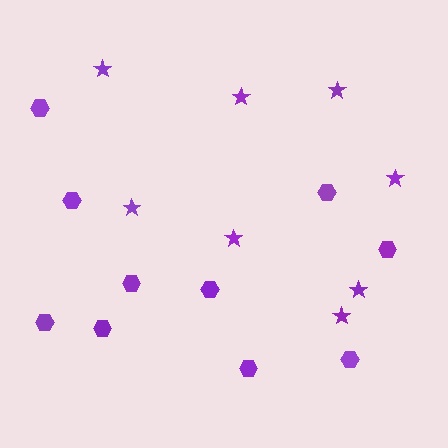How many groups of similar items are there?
There are 2 groups: one group of stars (8) and one group of hexagons (10).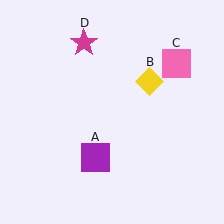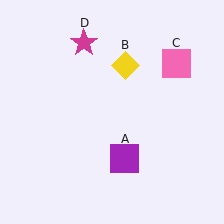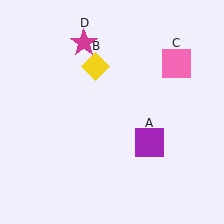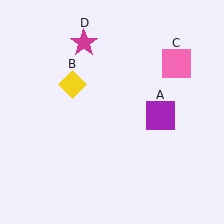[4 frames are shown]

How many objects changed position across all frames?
2 objects changed position: purple square (object A), yellow diamond (object B).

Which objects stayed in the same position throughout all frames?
Pink square (object C) and magenta star (object D) remained stationary.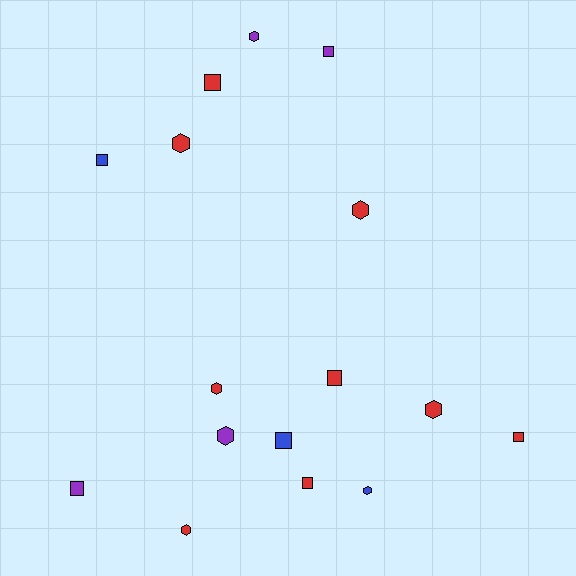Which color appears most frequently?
Red, with 9 objects.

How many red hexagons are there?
There are 5 red hexagons.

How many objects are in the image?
There are 16 objects.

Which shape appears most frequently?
Square, with 8 objects.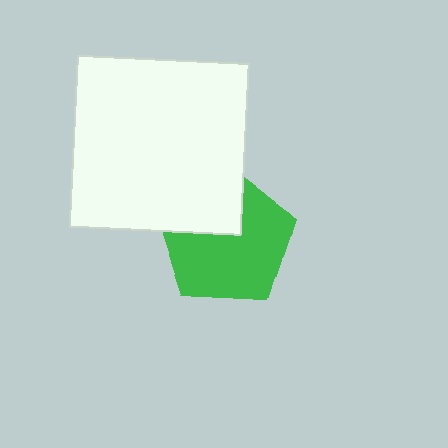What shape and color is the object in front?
The object in front is a white square.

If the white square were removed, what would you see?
You would see the complete green pentagon.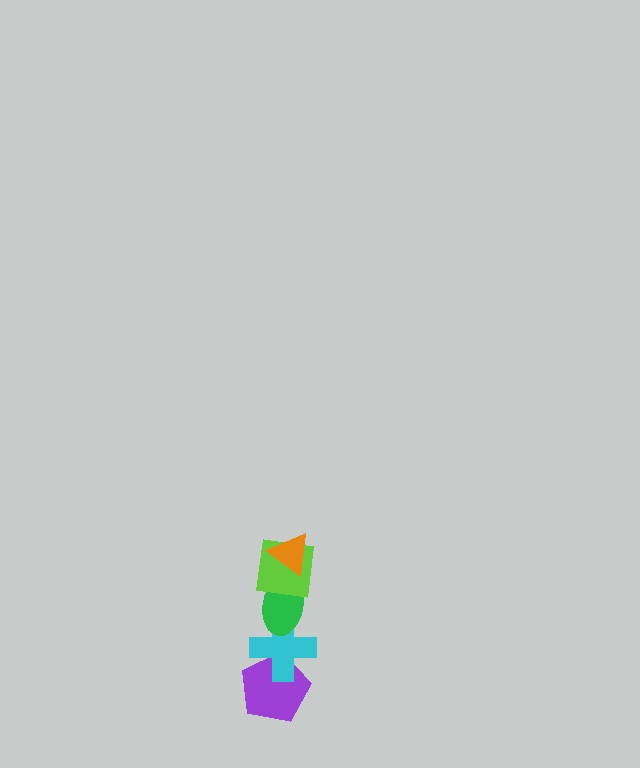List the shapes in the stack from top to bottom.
From top to bottom: the orange triangle, the lime square, the green ellipse, the cyan cross, the purple pentagon.